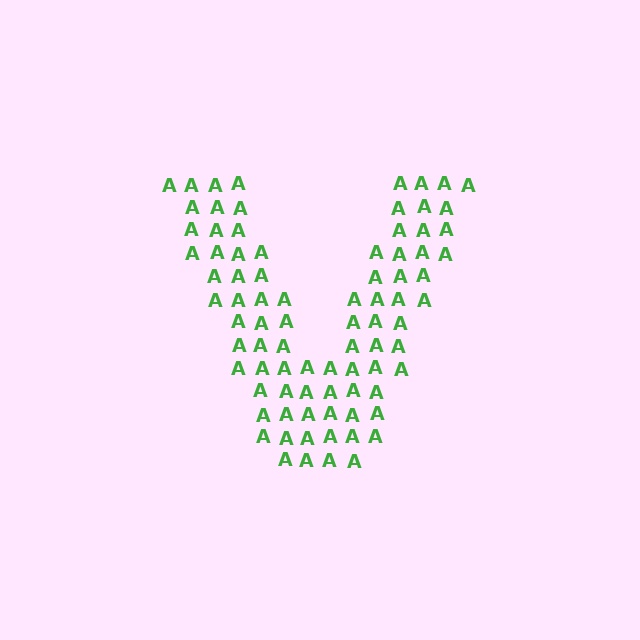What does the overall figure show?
The overall figure shows the letter V.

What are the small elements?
The small elements are letter A's.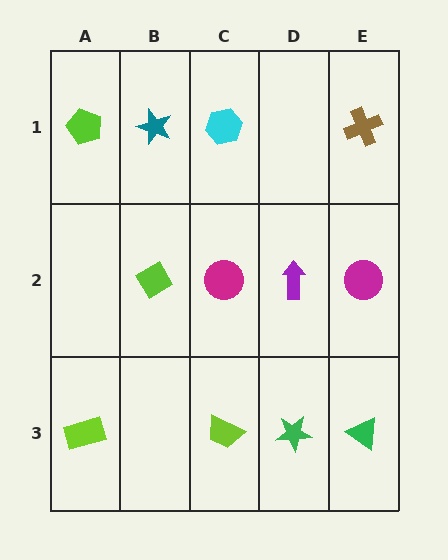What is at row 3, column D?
A green star.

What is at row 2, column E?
A magenta circle.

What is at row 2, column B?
A lime diamond.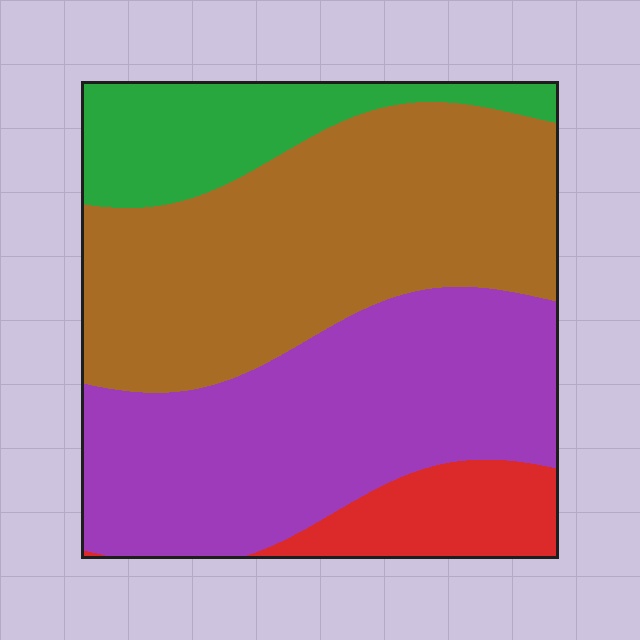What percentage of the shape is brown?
Brown covers about 40% of the shape.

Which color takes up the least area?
Red, at roughly 10%.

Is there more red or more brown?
Brown.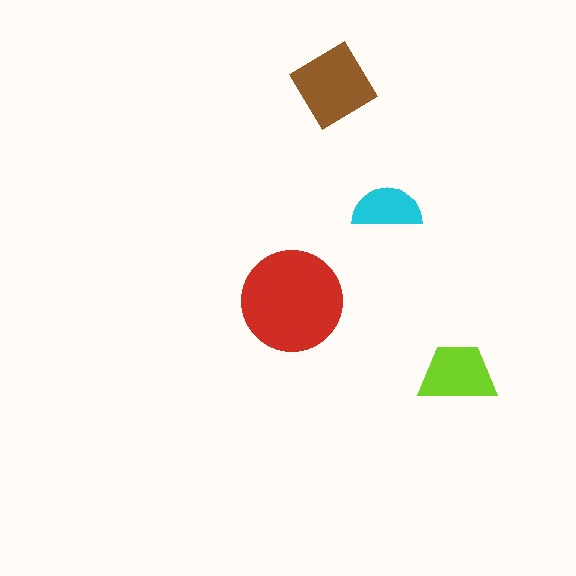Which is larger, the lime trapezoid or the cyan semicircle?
The lime trapezoid.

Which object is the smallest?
The cyan semicircle.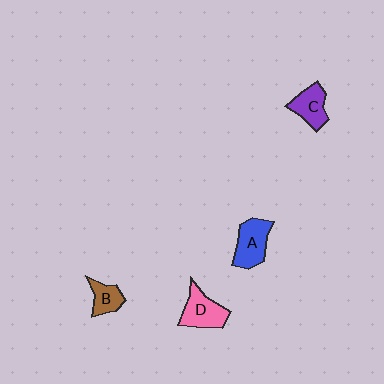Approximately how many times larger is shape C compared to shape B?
Approximately 1.3 times.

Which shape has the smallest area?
Shape B (brown).